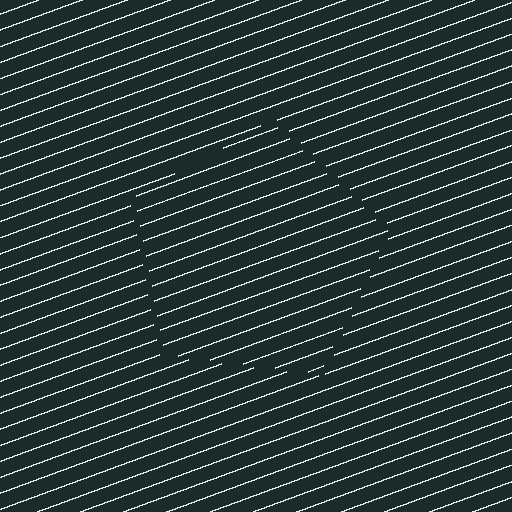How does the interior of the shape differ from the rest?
The interior of the shape contains the same grating, shifted by half a period — the contour is defined by the phase discontinuity where line-ends from the inner and outer gratings abut.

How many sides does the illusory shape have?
5 sides — the line-ends trace a pentagon.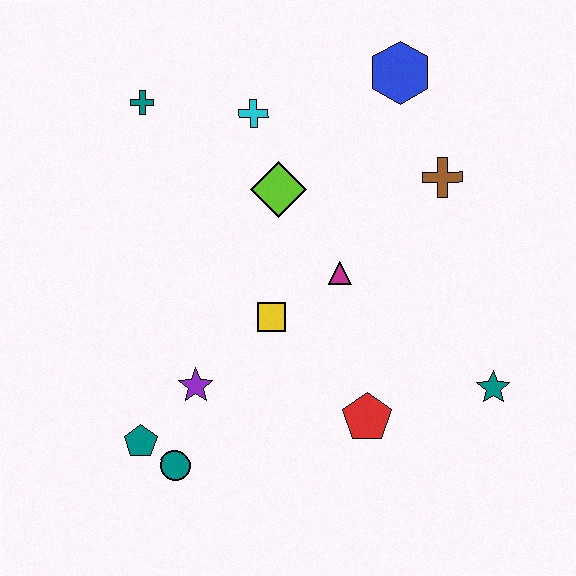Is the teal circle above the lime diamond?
No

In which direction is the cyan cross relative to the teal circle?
The cyan cross is above the teal circle.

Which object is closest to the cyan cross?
The lime diamond is closest to the cyan cross.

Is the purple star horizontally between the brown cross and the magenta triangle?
No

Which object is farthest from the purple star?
The blue hexagon is farthest from the purple star.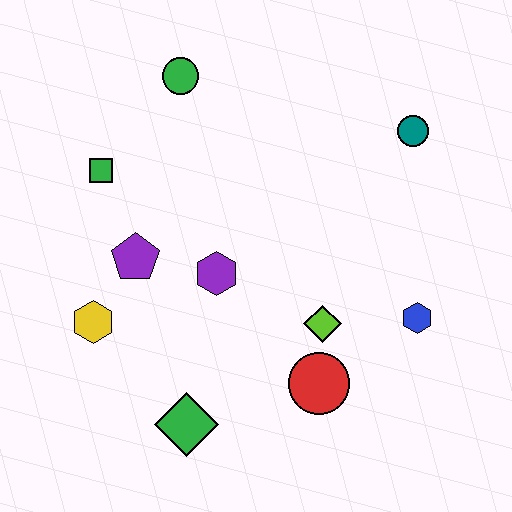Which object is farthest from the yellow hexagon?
The teal circle is farthest from the yellow hexagon.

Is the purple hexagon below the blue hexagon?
No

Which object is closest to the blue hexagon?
The lime diamond is closest to the blue hexagon.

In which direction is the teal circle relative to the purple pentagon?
The teal circle is to the right of the purple pentagon.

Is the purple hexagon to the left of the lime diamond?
Yes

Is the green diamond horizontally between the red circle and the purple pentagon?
Yes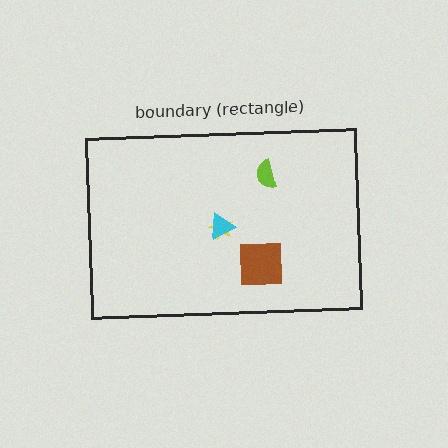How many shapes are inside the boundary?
4 inside, 0 outside.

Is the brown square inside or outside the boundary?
Inside.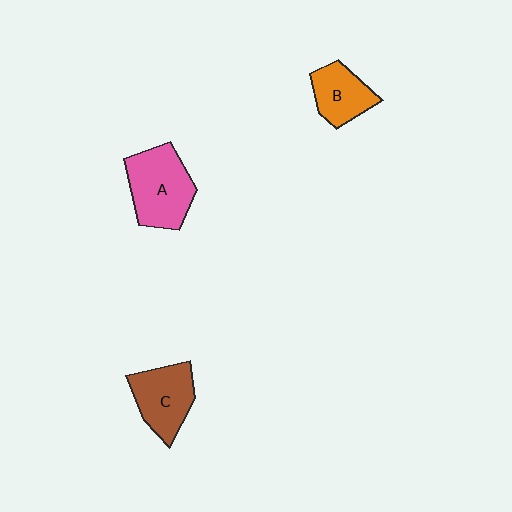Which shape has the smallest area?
Shape B (orange).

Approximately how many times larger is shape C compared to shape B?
Approximately 1.3 times.